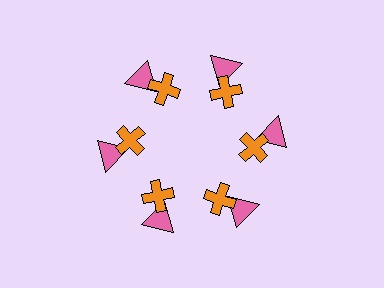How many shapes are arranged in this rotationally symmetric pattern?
There are 12 shapes, arranged in 6 groups of 2.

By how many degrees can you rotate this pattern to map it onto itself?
The pattern maps onto itself every 60 degrees of rotation.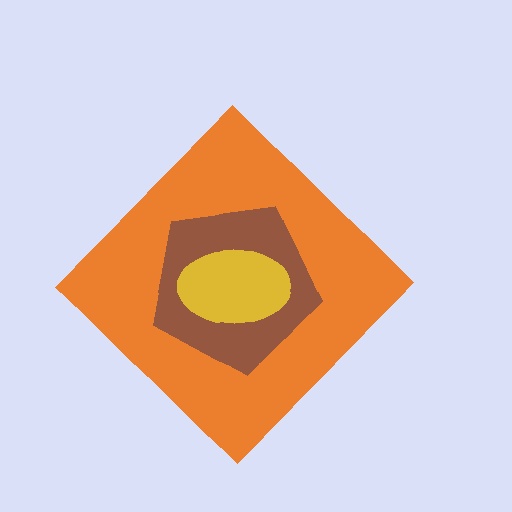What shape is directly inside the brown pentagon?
The yellow ellipse.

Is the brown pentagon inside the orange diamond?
Yes.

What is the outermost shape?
The orange diamond.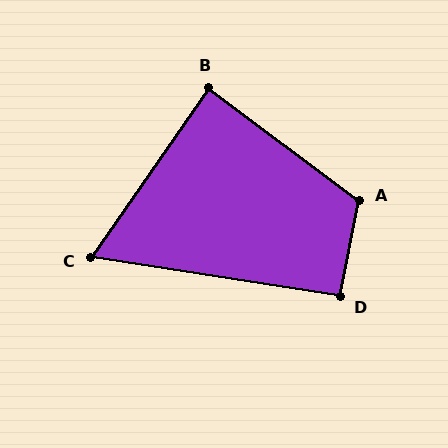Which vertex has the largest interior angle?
A, at approximately 116 degrees.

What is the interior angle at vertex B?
Approximately 88 degrees (approximately right).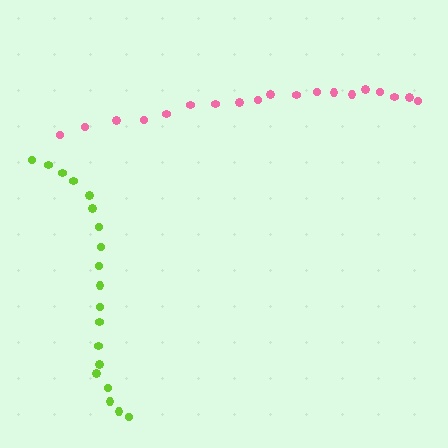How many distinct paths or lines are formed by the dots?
There are 2 distinct paths.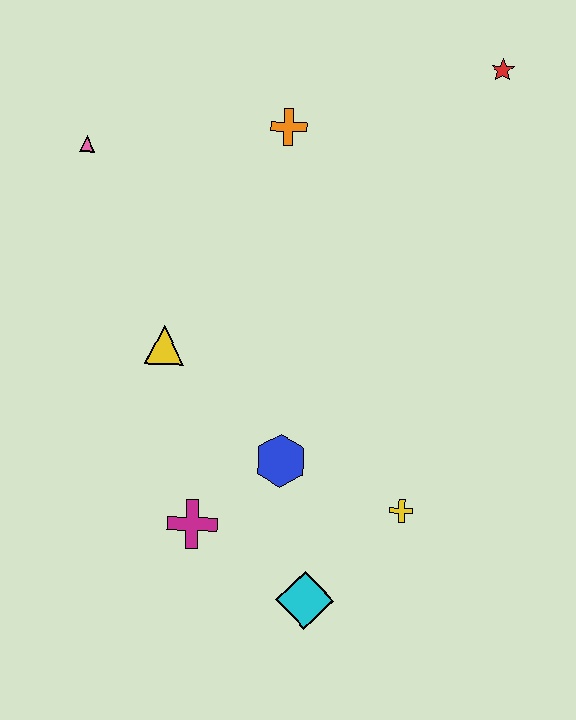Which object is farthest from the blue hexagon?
The red star is farthest from the blue hexagon.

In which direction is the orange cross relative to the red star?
The orange cross is to the left of the red star.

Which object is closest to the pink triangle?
The orange cross is closest to the pink triangle.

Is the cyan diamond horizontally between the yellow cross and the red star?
No